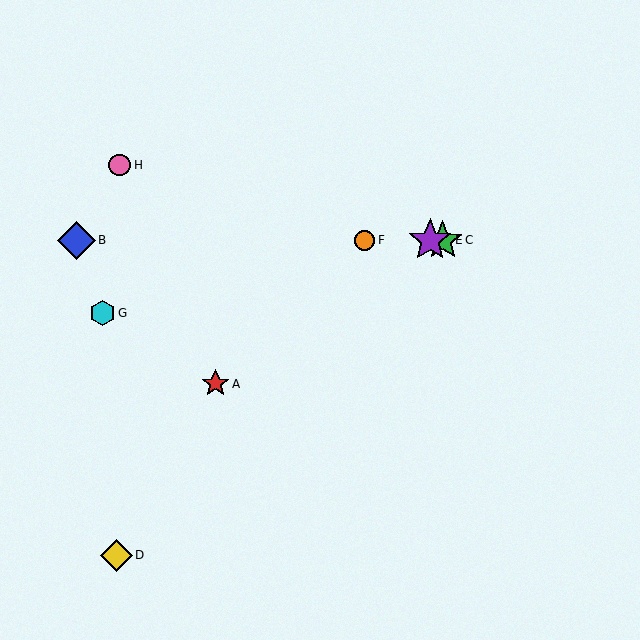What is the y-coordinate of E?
Object E is at y≈240.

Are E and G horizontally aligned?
No, E is at y≈240 and G is at y≈313.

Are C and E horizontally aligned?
Yes, both are at y≈240.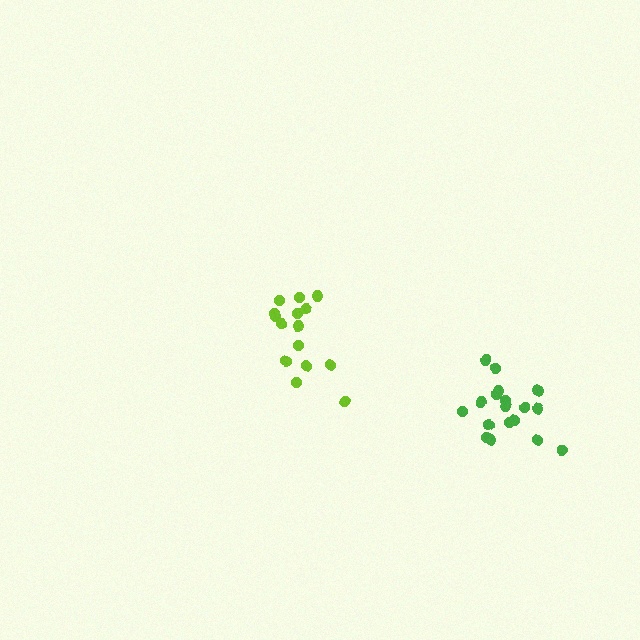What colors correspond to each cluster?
The clusters are colored: lime, green.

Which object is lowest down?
The green cluster is bottommost.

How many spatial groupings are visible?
There are 2 spatial groupings.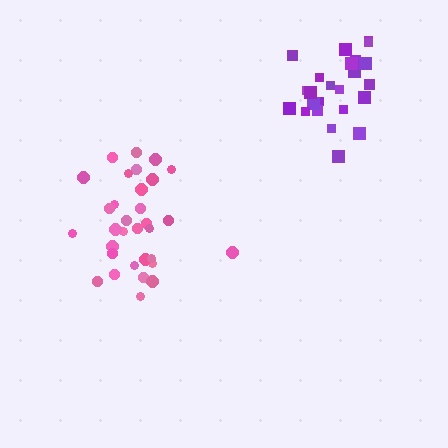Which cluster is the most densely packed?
Purple.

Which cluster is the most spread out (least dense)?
Pink.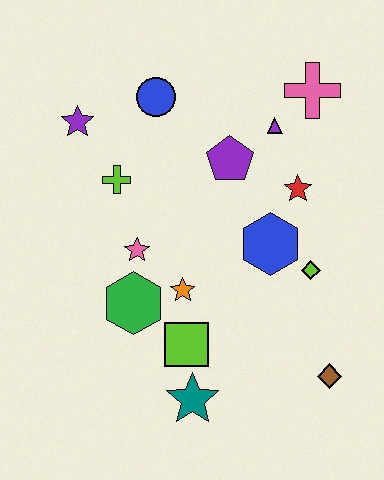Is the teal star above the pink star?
No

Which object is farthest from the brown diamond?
The purple star is farthest from the brown diamond.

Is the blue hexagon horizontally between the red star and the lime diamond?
No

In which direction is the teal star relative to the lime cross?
The teal star is below the lime cross.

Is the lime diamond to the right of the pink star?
Yes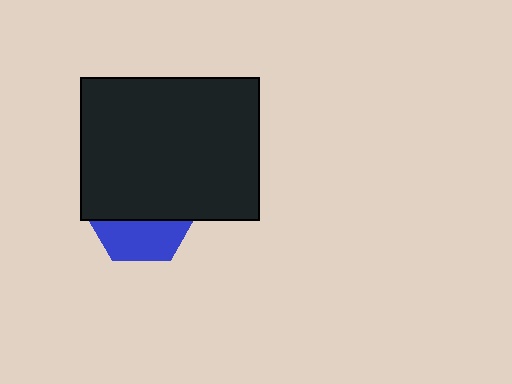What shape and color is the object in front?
The object in front is a black rectangle.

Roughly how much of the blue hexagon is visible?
A small part of it is visible (roughly 36%).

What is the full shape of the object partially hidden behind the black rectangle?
The partially hidden object is a blue hexagon.